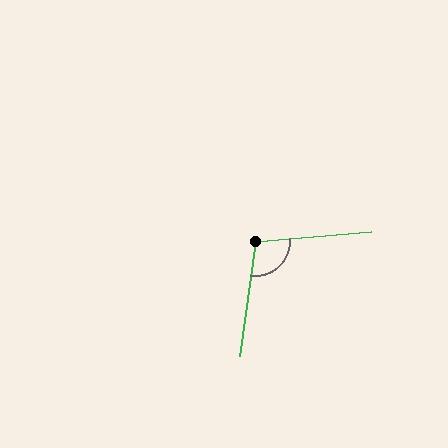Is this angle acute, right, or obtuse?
It is obtuse.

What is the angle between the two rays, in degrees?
Approximately 103 degrees.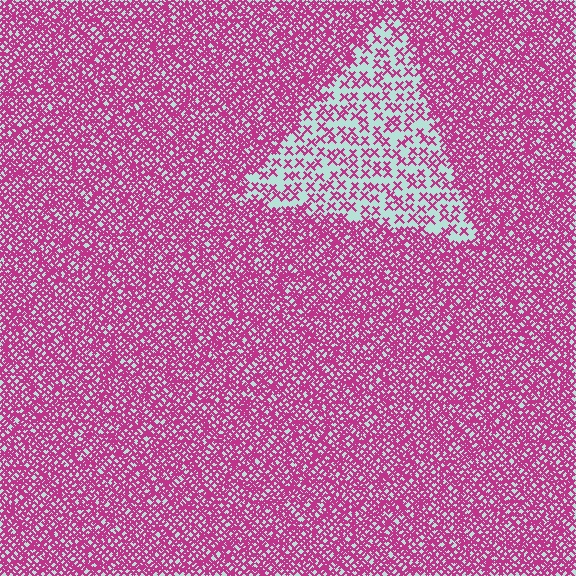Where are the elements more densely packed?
The elements are more densely packed outside the triangle boundary.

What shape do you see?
I see a triangle.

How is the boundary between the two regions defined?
The boundary is defined by a change in element density (approximately 2.8x ratio). All elements are the same color, size, and shape.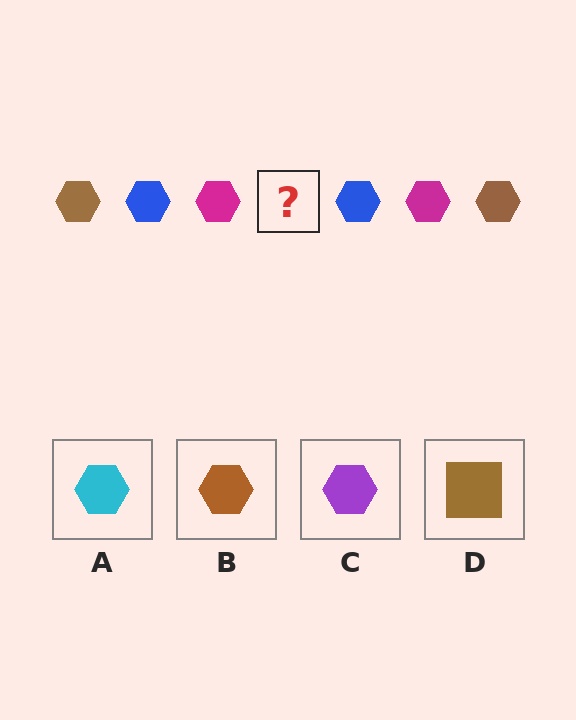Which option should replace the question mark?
Option B.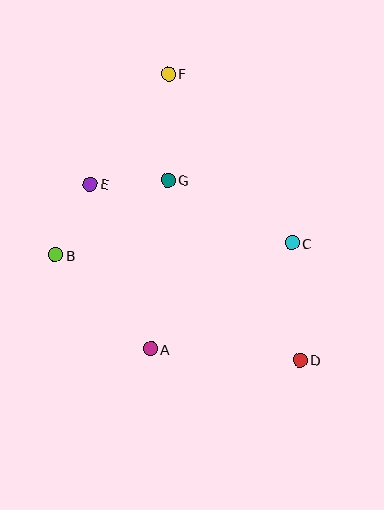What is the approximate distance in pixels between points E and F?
The distance between E and F is approximately 135 pixels.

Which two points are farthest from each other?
Points D and F are farthest from each other.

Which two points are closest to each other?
Points E and G are closest to each other.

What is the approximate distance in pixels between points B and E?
The distance between B and E is approximately 79 pixels.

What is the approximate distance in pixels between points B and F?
The distance between B and F is approximately 213 pixels.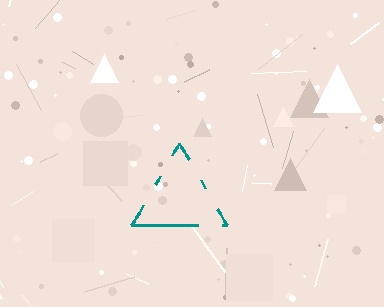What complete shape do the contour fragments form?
The contour fragments form a triangle.